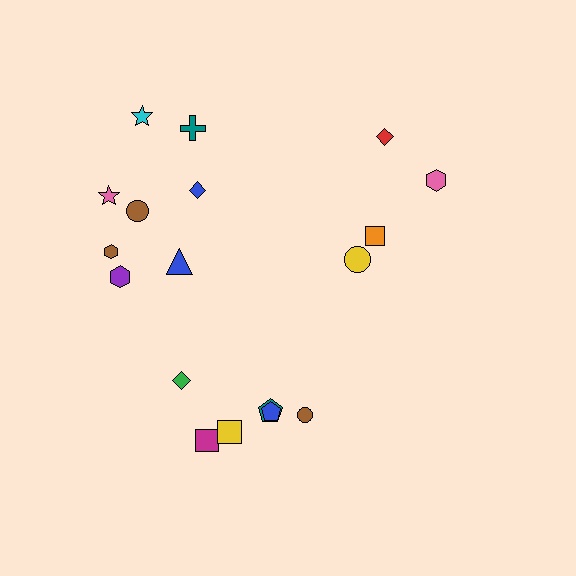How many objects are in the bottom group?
There are 6 objects.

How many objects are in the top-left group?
There are 8 objects.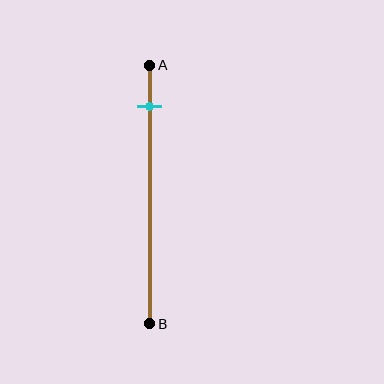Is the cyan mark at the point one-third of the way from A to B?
No, the mark is at about 15% from A, not at the 33% one-third point.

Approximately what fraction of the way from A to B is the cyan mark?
The cyan mark is approximately 15% of the way from A to B.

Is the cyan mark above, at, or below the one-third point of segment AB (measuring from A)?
The cyan mark is above the one-third point of segment AB.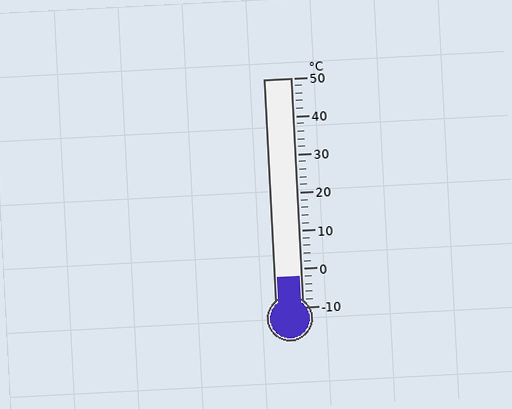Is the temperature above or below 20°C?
The temperature is below 20°C.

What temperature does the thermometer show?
The thermometer shows approximately -2°C.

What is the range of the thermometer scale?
The thermometer scale ranges from -10°C to 50°C.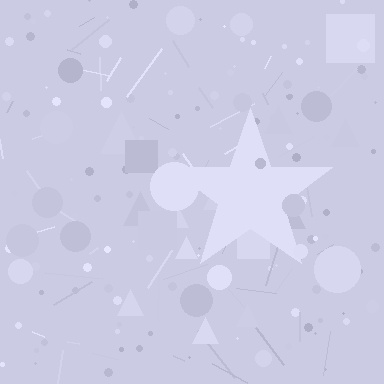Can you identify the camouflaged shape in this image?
The camouflaged shape is a star.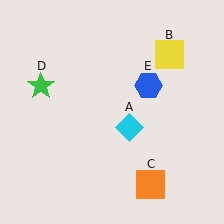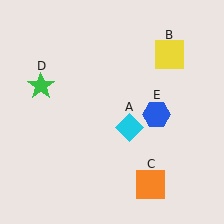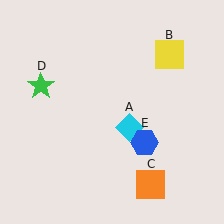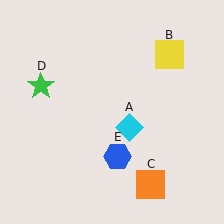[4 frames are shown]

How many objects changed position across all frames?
1 object changed position: blue hexagon (object E).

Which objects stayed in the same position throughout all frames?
Cyan diamond (object A) and yellow square (object B) and orange square (object C) and green star (object D) remained stationary.